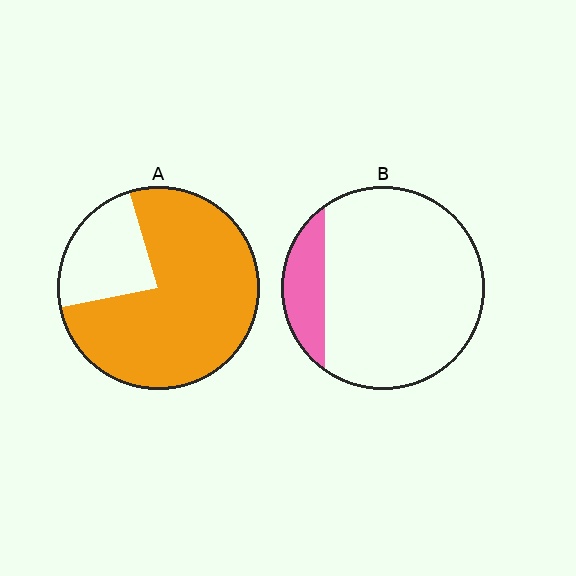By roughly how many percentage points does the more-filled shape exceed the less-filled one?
By roughly 60 percentage points (A over B).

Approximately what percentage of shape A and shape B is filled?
A is approximately 75% and B is approximately 15%.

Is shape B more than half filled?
No.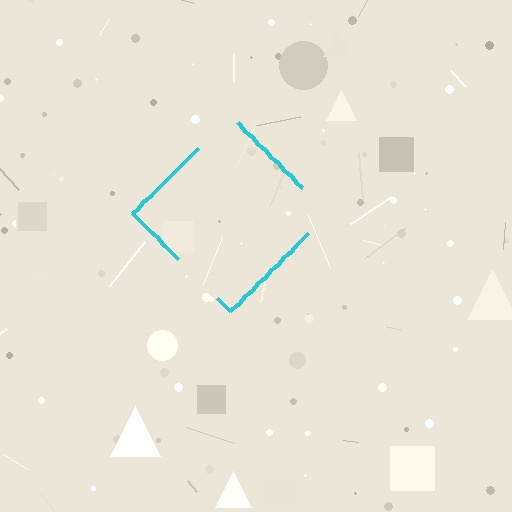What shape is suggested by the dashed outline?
The dashed outline suggests a diamond.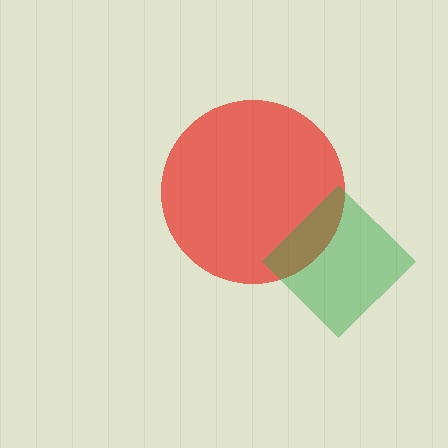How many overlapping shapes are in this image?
There are 2 overlapping shapes in the image.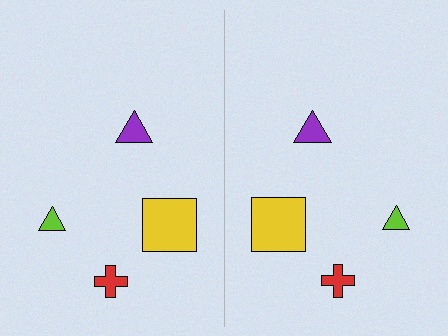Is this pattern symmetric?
Yes, this pattern has bilateral (reflection) symmetry.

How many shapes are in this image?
There are 8 shapes in this image.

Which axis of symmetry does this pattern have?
The pattern has a vertical axis of symmetry running through the center of the image.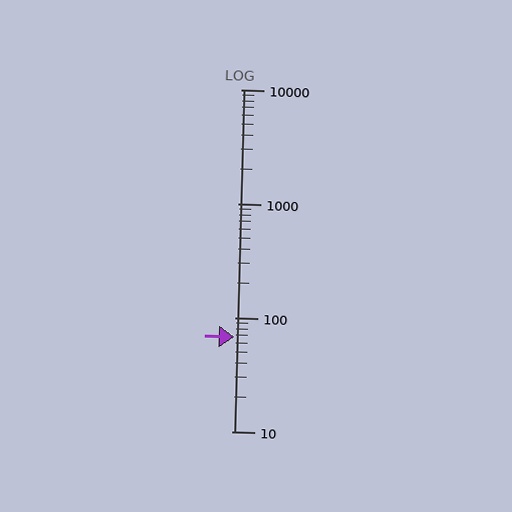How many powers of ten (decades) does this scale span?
The scale spans 3 decades, from 10 to 10000.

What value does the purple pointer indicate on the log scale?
The pointer indicates approximately 68.